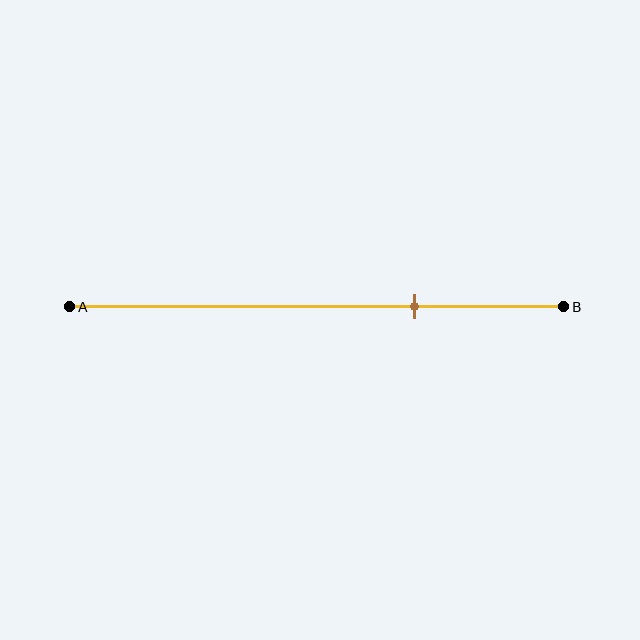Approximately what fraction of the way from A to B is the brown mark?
The brown mark is approximately 70% of the way from A to B.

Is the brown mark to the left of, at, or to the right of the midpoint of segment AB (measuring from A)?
The brown mark is to the right of the midpoint of segment AB.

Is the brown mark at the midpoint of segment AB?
No, the mark is at about 70% from A, not at the 50% midpoint.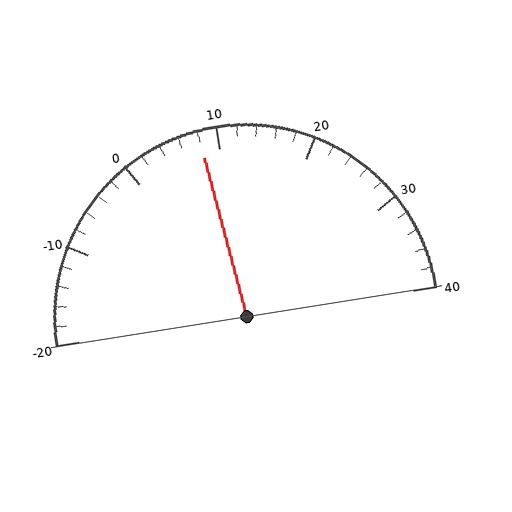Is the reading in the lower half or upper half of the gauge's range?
The reading is in the lower half of the range (-20 to 40).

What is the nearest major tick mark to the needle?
The nearest major tick mark is 10.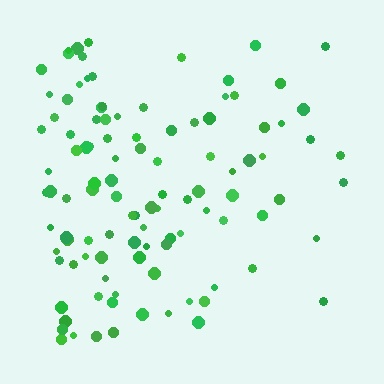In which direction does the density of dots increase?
From right to left, with the left side densest.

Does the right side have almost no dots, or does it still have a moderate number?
Still a moderate number, just noticeably fewer than the left.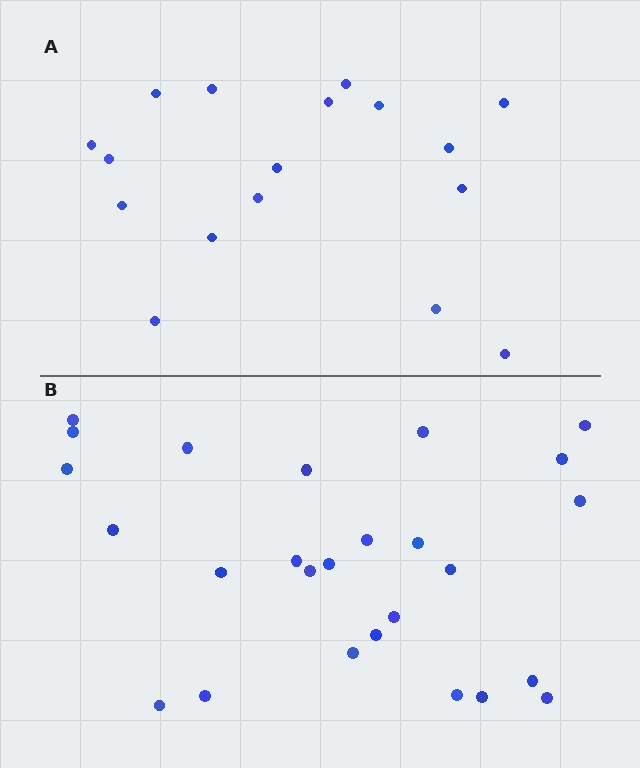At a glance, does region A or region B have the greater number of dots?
Region B (the bottom region) has more dots.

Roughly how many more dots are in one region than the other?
Region B has roughly 8 or so more dots than region A.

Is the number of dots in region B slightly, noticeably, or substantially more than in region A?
Region B has substantially more. The ratio is roughly 1.5 to 1.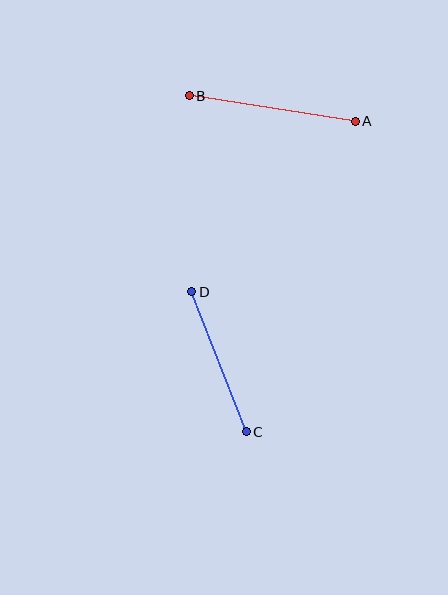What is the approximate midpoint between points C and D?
The midpoint is at approximately (219, 362) pixels.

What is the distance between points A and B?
The distance is approximately 168 pixels.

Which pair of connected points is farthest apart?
Points A and B are farthest apart.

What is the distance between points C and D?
The distance is approximately 150 pixels.